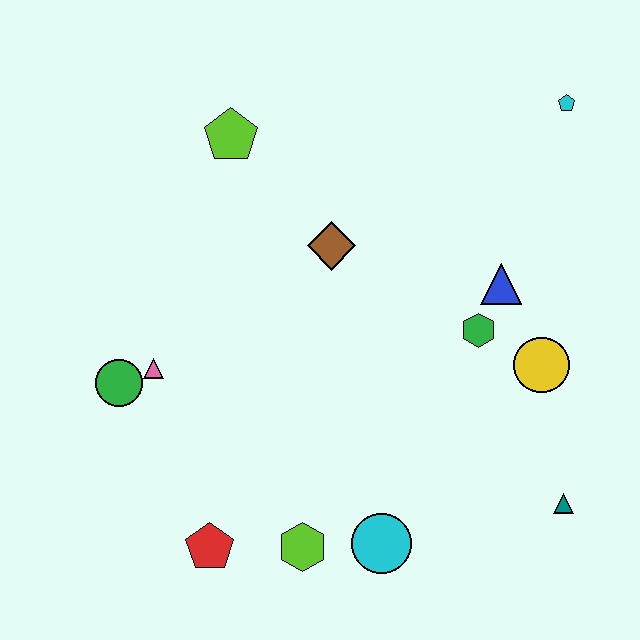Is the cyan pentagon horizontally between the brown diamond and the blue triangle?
No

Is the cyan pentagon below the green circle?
No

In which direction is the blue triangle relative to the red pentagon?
The blue triangle is to the right of the red pentagon.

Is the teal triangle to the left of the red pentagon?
No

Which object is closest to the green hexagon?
The blue triangle is closest to the green hexagon.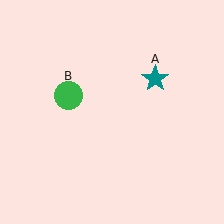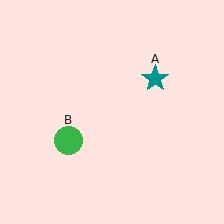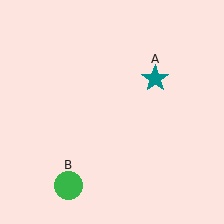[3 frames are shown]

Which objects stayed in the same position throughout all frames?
Teal star (object A) remained stationary.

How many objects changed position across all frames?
1 object changed position: green circle (object B).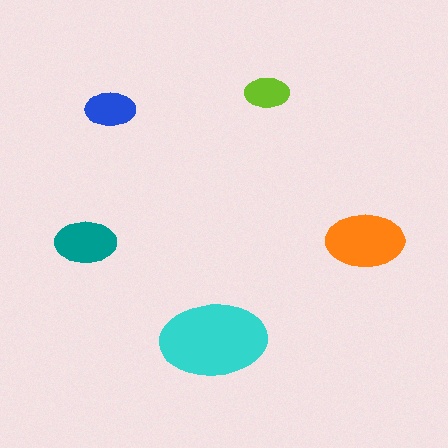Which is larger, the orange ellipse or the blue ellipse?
The orange one.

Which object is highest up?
The lime ellipse is topmost.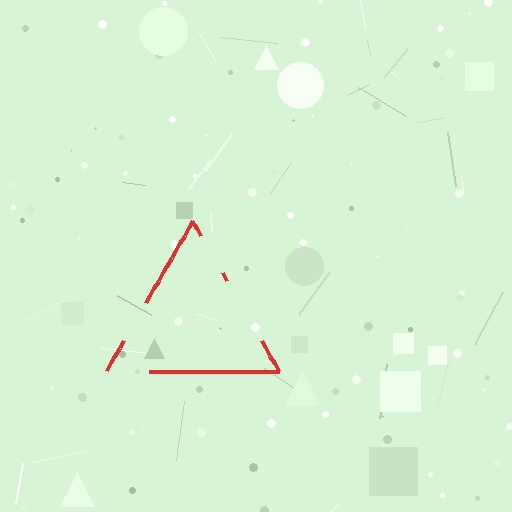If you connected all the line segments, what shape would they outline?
They would outline a triangle.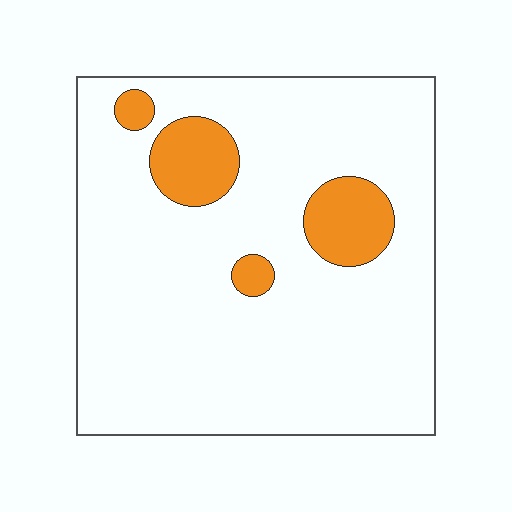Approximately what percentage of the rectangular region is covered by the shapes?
Approximately 10%.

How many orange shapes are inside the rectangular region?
4.